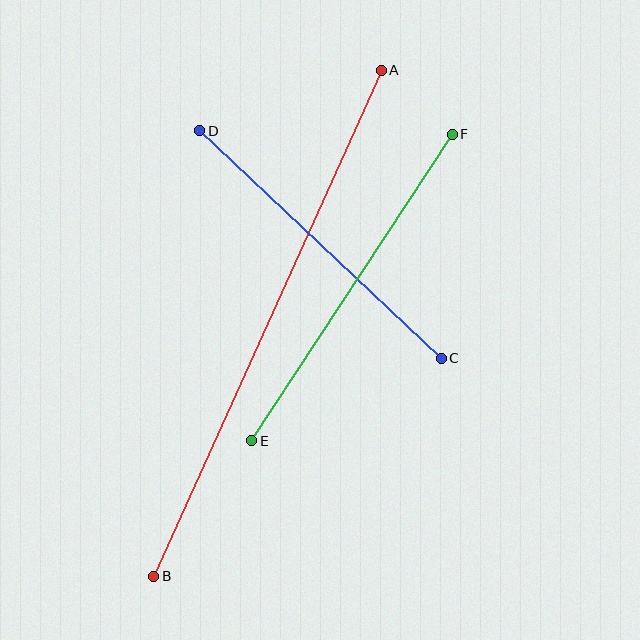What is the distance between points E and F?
The distance is approximately 366 pixels.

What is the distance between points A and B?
The distance is approximately 555 pixels.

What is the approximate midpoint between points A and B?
The midpoint is at approximately (268, 323) pixels.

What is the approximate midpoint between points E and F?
The midpoint is at approximately (352, 287) pixels.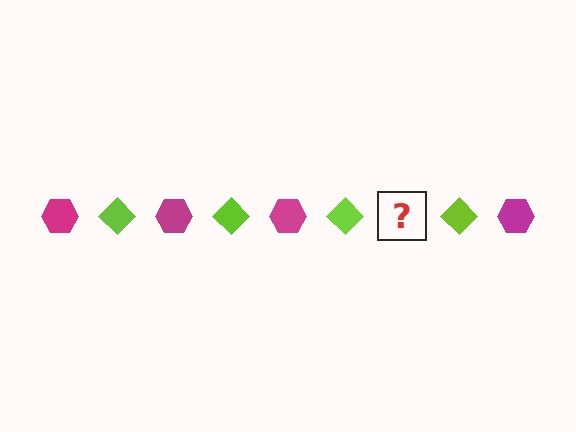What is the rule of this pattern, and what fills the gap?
The rule is that the pattern alternates between magenta hexagon and lime diamond. The gap should be filled with a magenta hexagon.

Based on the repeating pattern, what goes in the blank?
The blank should be a magenta hexagon.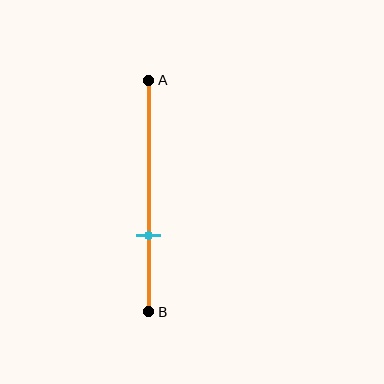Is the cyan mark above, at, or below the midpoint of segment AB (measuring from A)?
The cyan mark is below the midpoint of segment AB.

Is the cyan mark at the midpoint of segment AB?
No, the mark is at about 65% from A, not at the 50% midpoint.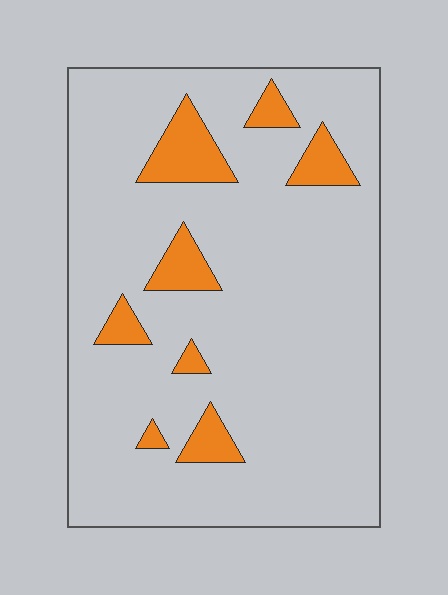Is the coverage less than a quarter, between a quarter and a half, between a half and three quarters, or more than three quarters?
Less than a quarter.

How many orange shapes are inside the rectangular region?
8.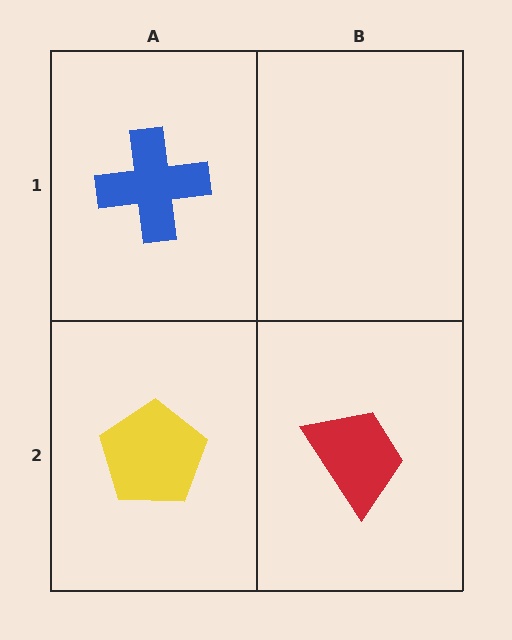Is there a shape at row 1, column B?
No, that cell is empty.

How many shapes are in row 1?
1 shape.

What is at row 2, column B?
A red trapezoid.